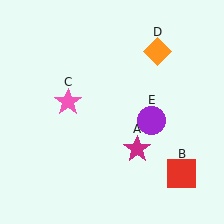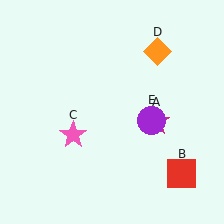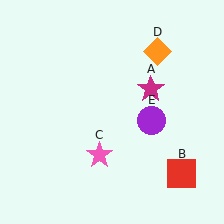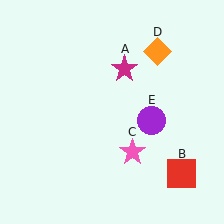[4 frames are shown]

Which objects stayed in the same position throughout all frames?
Red square (object B) and orange diamond (object D) and purple circle (object E) remained stationary.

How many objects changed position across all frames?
2 objects changed position: magenta star (object A), pink star (object C).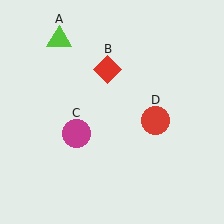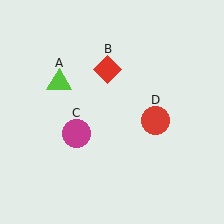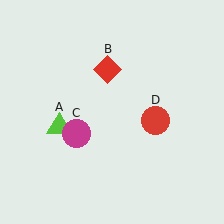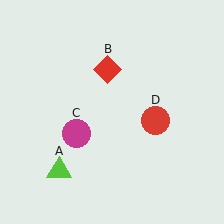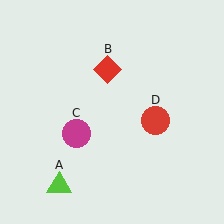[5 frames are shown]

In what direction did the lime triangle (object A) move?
The lime triangle (object A) moved down.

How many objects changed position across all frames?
1 object changed position: lime triangle (object A).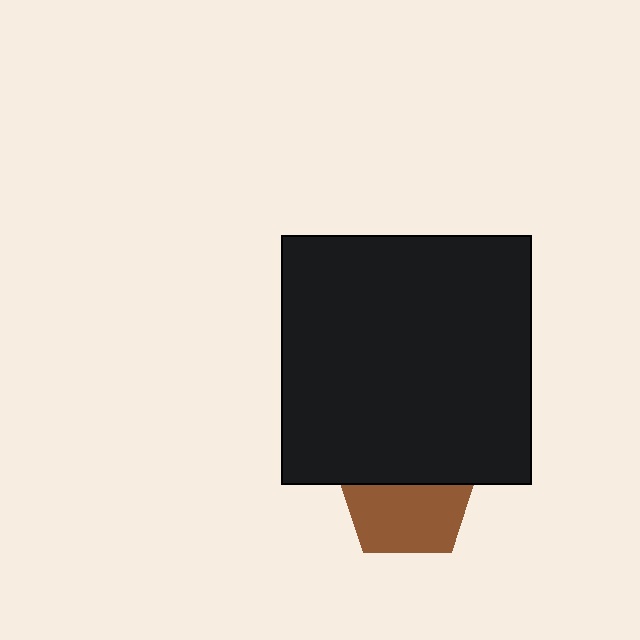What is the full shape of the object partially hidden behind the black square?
The partially hidden object is a brown pentagon.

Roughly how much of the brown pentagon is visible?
About half of it is visible (roughly 55%).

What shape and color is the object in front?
The object in front is a black square.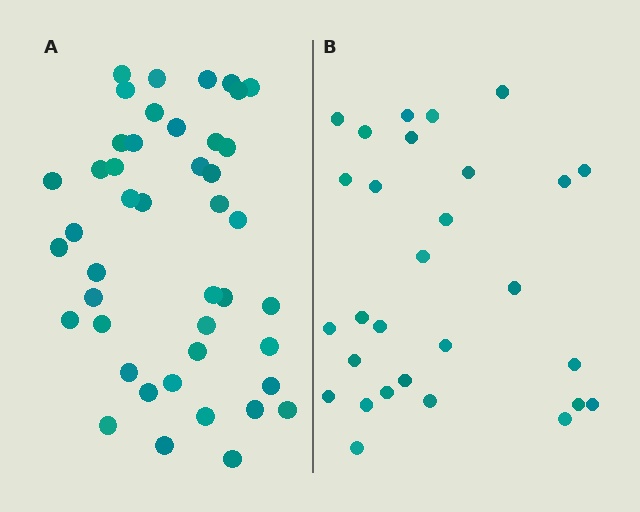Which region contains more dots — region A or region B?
Region A (the left region) has more dots.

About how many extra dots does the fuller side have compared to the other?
Region A has approximately 15 more dots than region B.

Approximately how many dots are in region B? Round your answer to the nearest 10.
About 30 dots. (The exact count is 29, which rounds to 30.)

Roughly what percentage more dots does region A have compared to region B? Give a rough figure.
About 50% more.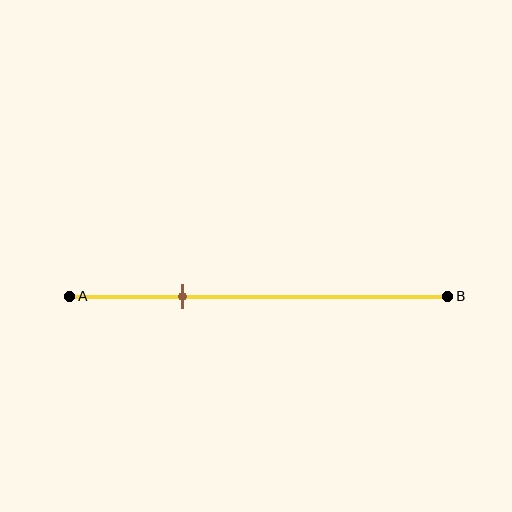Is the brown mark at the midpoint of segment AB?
No, the mark is at about 30% from A, not at the 50% midpoint.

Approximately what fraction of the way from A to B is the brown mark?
The brown mark is approximately 30% of the way from A to B.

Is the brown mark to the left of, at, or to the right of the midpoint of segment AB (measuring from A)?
The brown mark is to the left of the midpoint of segment AB.